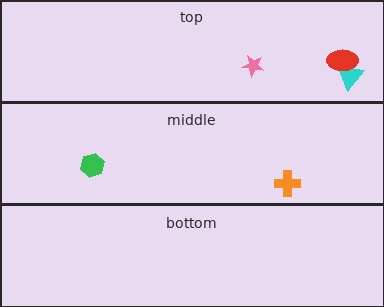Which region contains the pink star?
The top region.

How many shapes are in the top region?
3.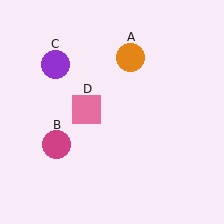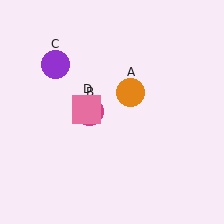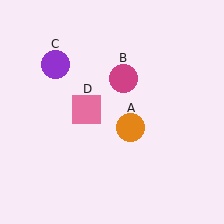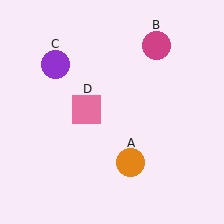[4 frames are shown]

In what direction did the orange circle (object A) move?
The orange circle (object A) moved down.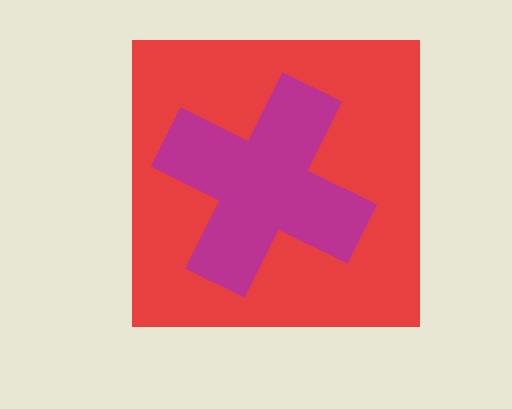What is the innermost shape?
The magenta cross.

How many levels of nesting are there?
2.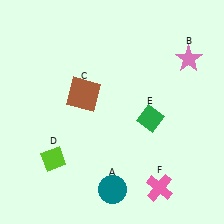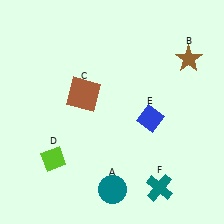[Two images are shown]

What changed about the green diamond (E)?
In Image 1, E is green. In Image 2, it changed to blue.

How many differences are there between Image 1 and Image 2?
There are 3 differences between the two images.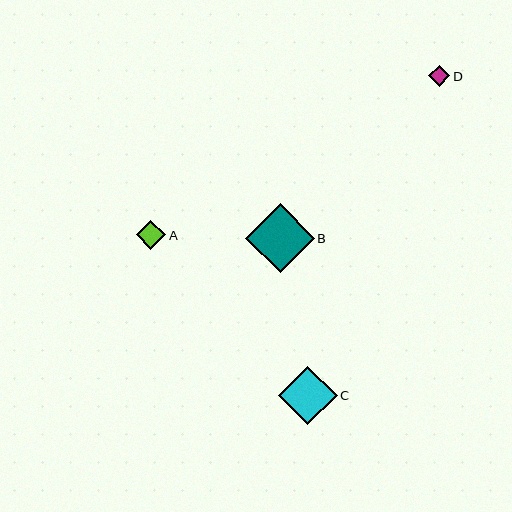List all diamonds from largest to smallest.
From largest to smallest: B, C, A, D.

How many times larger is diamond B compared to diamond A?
Diamond B is approximately 2.4 times the size of diamond A.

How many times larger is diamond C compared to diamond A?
Diamond C is approximately 2.0 times the size of diamond A.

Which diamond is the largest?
Diamond B is the largest with a size of approximately 69 pixels.